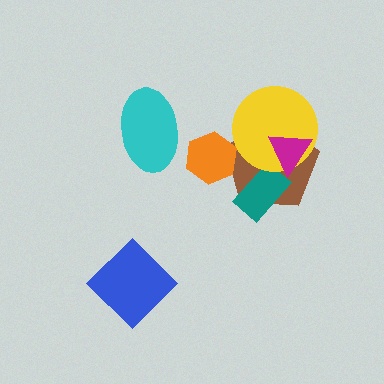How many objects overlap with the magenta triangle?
2 objects overlap with the magenta triangle.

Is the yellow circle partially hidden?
Yes, it is partially covered by another shape.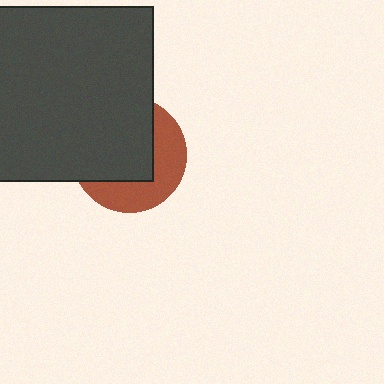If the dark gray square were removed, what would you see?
You would see the complete brown circle.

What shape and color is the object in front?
The object in front is a dark gray square.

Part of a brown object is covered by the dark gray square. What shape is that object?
It is a circle.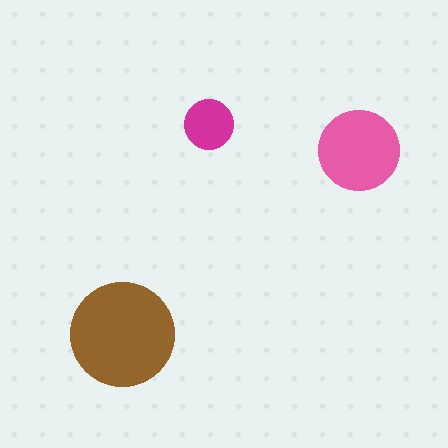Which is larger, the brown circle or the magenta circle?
The brown one.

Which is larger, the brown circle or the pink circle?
The brown one.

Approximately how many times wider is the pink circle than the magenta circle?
About 1.5 times wider.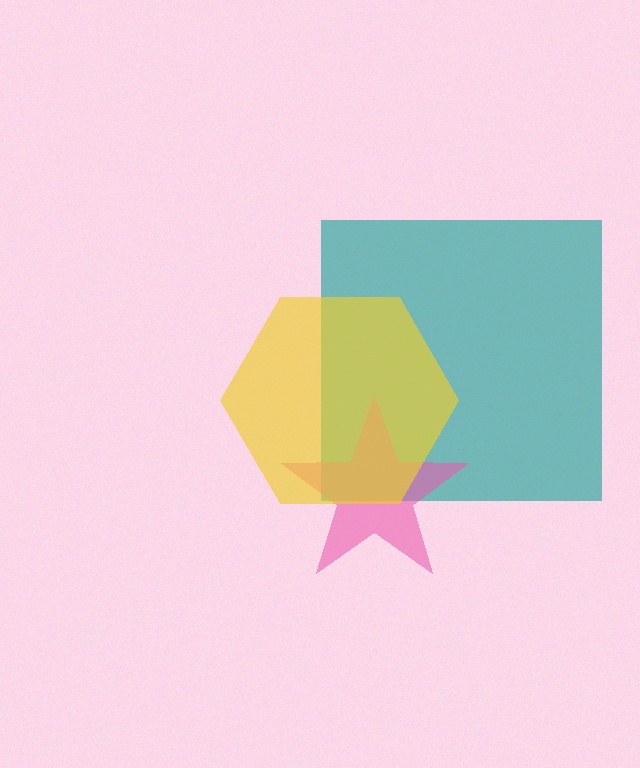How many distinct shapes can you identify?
There are 3 distinct shapes: a teal square, a pink star, a yellow hexagon.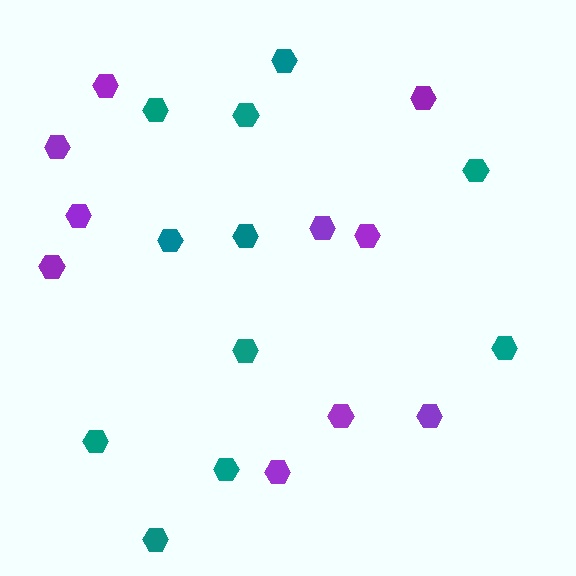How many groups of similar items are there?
There are 2 groups: one group of purple hexagons (10) and one group of teal hexagons (11).